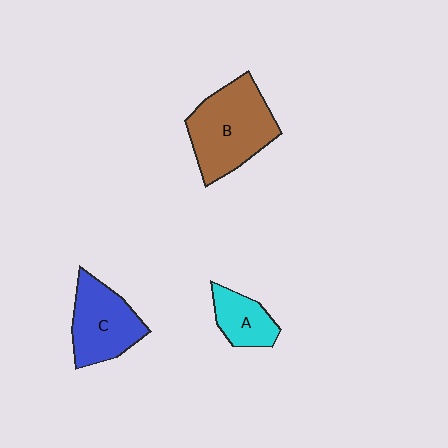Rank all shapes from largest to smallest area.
From largest to smallest: B (brown), C (blue), A (cyan).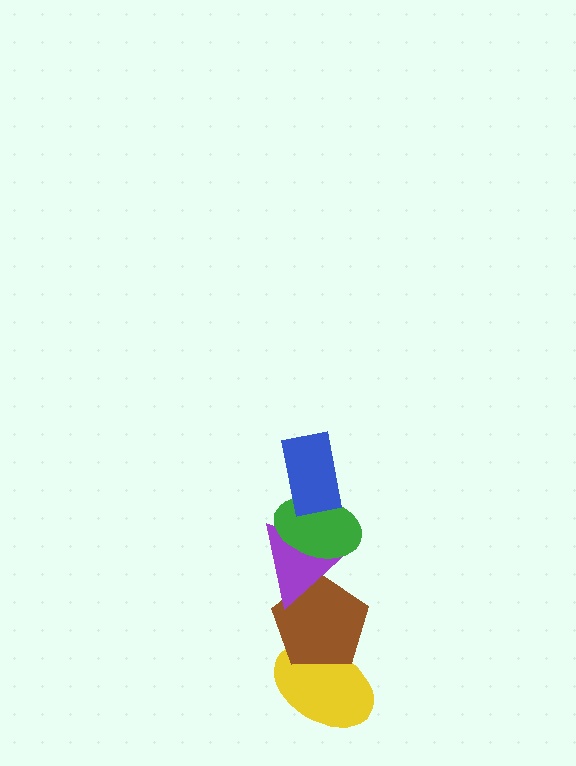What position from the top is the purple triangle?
The purple triangle is 3rd from the top.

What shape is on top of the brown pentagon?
The purple triangle is on top of the brown pentagon.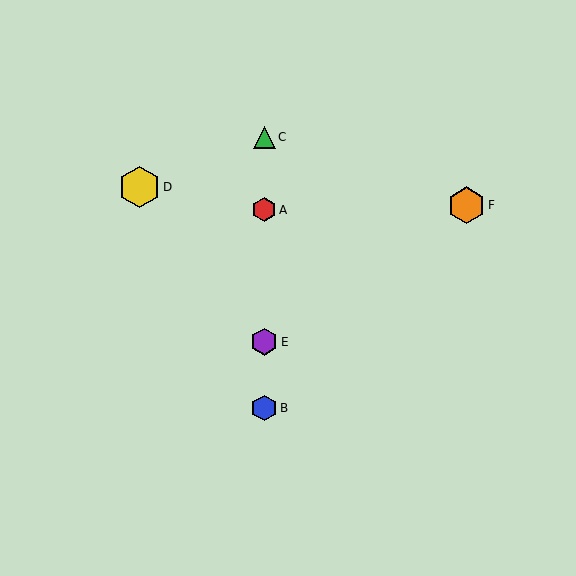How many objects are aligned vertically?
4 objects (A, B, C, E) are aligned vertically.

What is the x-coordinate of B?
Object B is at x≈264.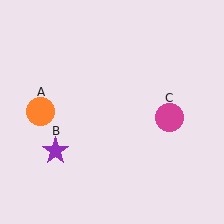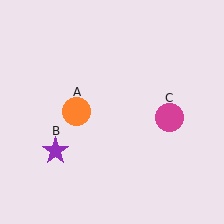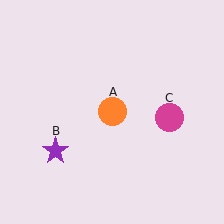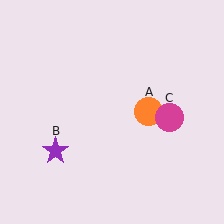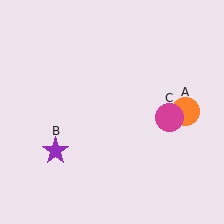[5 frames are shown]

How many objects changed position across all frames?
1 object changed position: orange circle (object A).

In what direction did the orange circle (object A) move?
The orange circle (object A) moved right.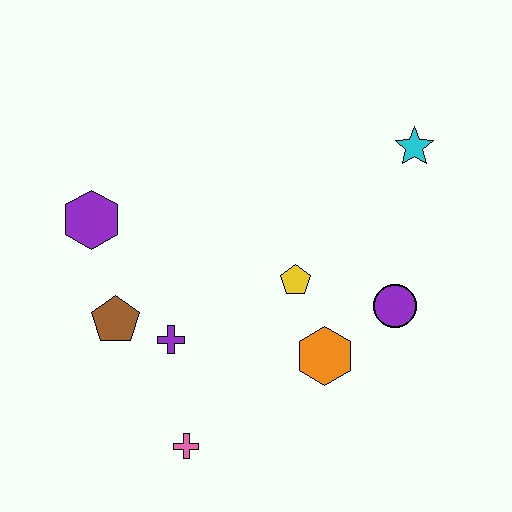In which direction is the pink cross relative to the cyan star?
The pink cross is below the cyan star.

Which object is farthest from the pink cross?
The cyan star is farthest from the pink cross.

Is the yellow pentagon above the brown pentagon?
Yes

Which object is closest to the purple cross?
The brown pentagon is closest to the purple cross.